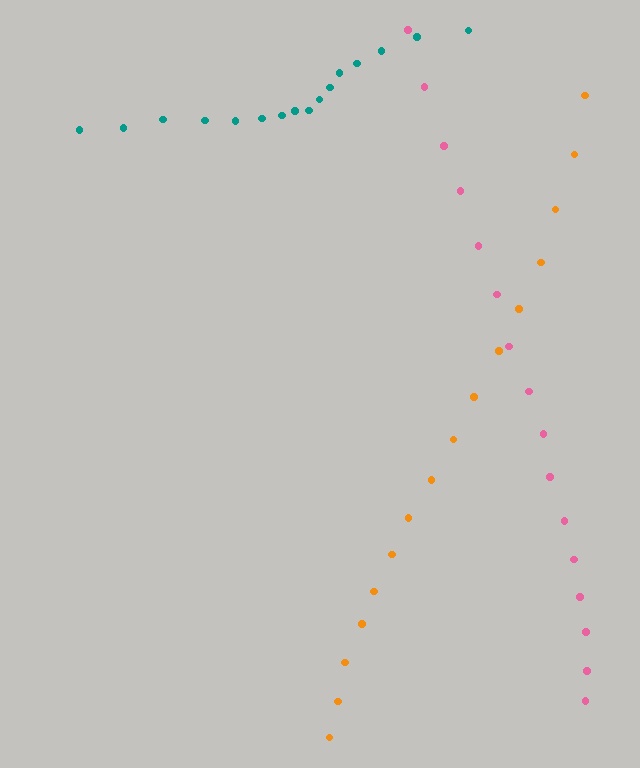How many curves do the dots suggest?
There are 3 distinct paths.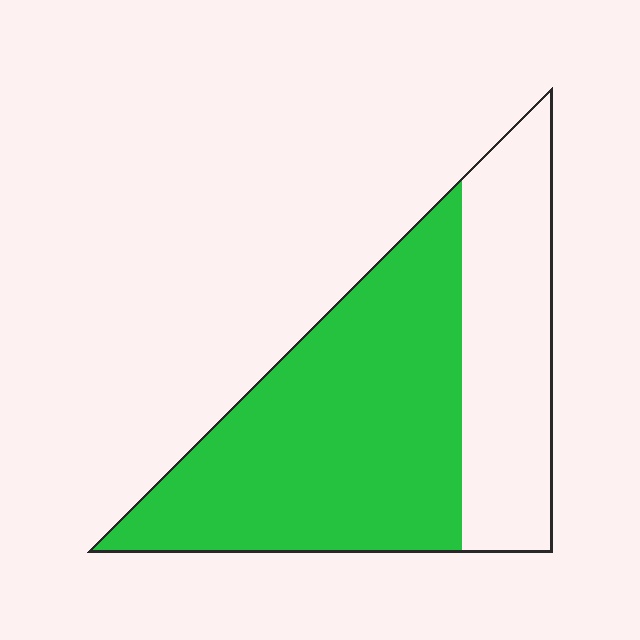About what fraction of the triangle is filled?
About two thirds (2/3).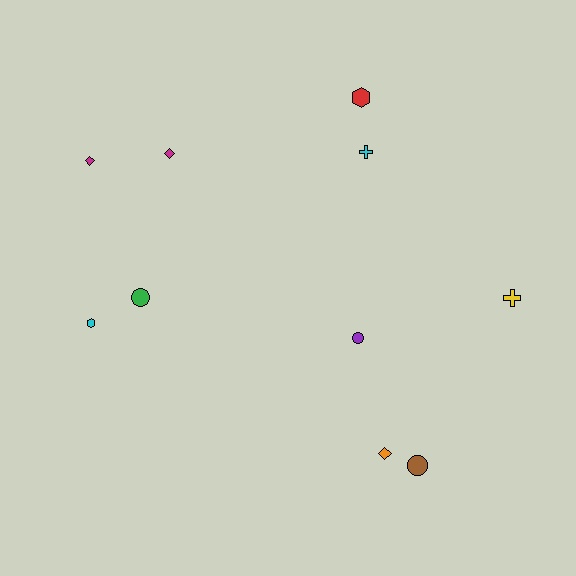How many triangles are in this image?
There are no triangles.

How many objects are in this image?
There are 10 objects.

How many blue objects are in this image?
There are no blue objects.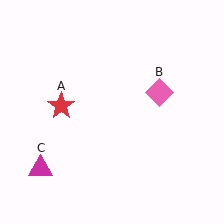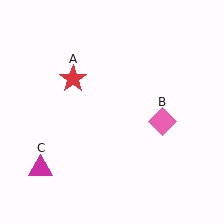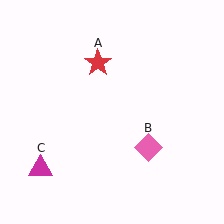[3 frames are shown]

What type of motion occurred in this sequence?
The red star (object A), pink diamond (object B) rotated clockwise around the center of the scene.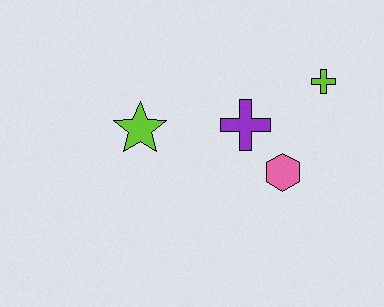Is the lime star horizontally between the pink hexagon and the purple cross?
No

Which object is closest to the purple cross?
The pink hexagon is closest to the purple cross.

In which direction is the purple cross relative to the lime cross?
The purple cross is to the left of the lime cross.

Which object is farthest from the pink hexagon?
The lime star is farthest from the pink hexagon.